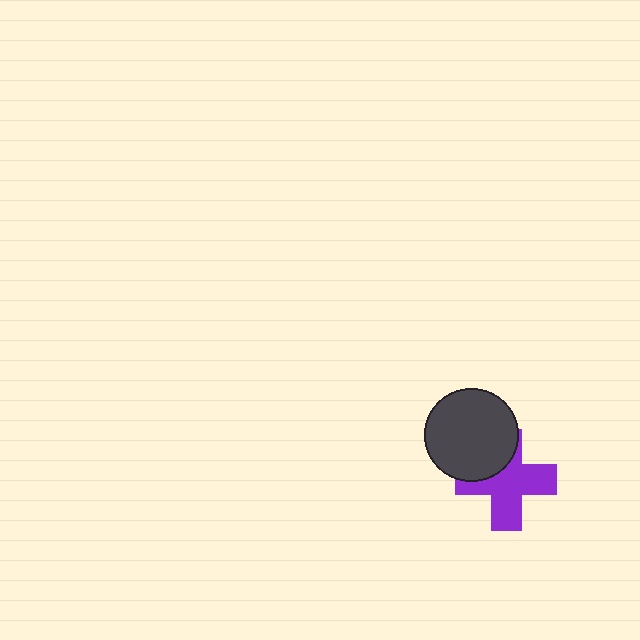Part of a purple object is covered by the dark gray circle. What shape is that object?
It is a cross.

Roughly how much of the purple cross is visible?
Most of it is visible (roughly 70%).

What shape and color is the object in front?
The object in front is a dark gray circle.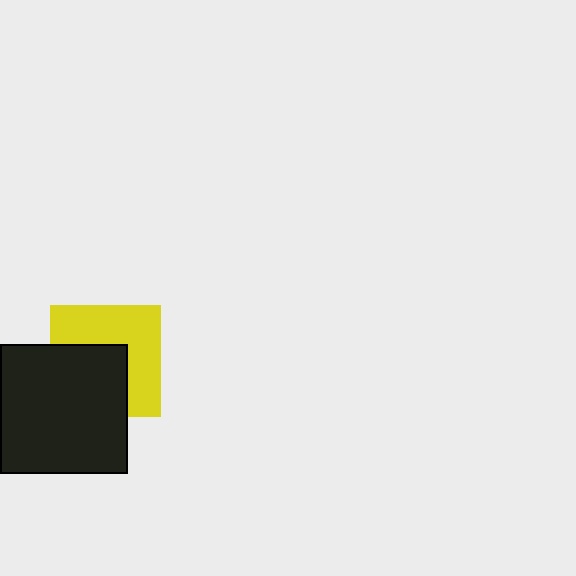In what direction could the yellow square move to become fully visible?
The yellow square could move toward the upper-right. That would shift it out from behind the black square entirely.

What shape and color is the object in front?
The object in front is a black square.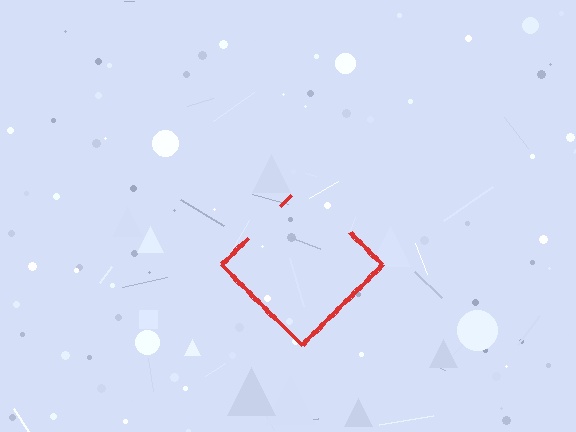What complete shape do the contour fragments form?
The contour fragments form a diamond.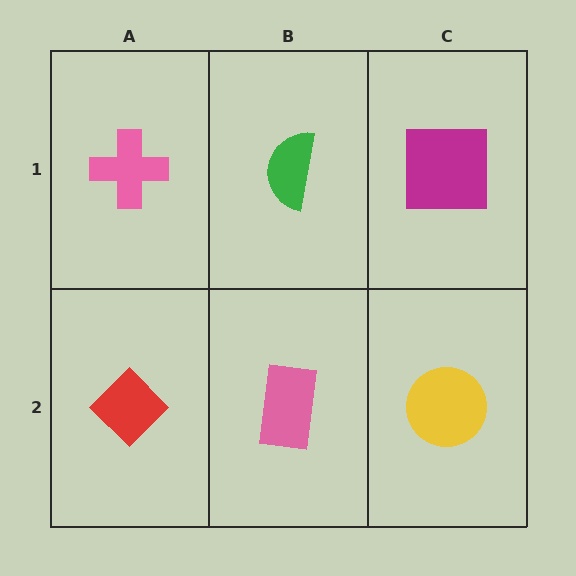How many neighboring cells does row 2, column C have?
2.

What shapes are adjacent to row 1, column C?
A yellow circle (row 2, column C), a green semicircle (row 1, column B).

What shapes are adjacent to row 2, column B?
A green semicircle (row 1, column B), a red diamond (row 2, column A), a yellow circle (row 2, column C).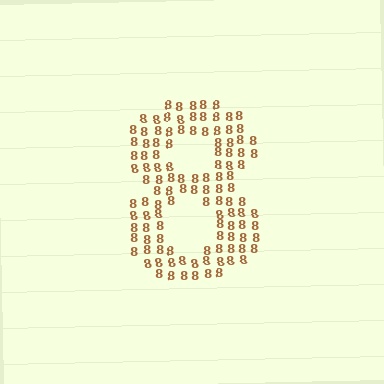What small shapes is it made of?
It is made of small digit 8's.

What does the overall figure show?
The overall figure shows the digit 8.